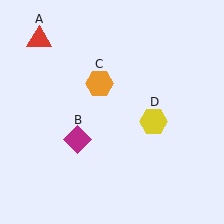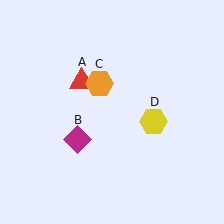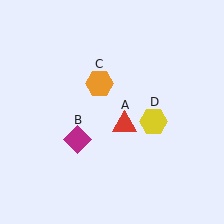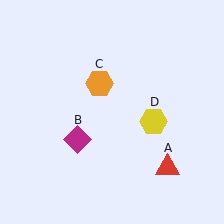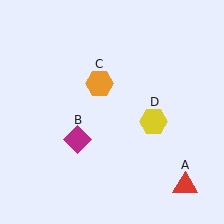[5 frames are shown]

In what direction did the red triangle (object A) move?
The red triangle (object A) moved down and to the right.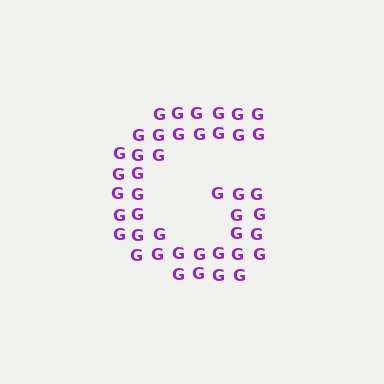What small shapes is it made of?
It is made of small letter G's.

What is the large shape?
The large shape is the letter G.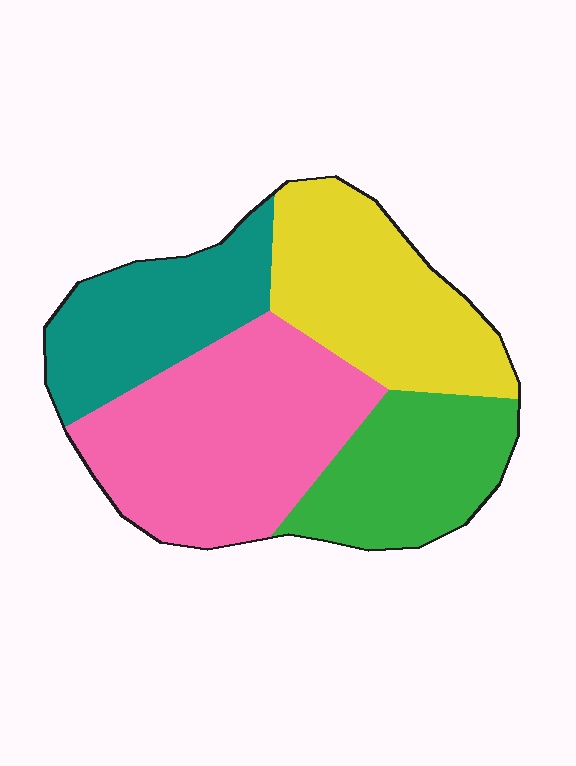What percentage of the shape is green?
Green covers 20% of the shape.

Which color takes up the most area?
Pink, at roughly 35%.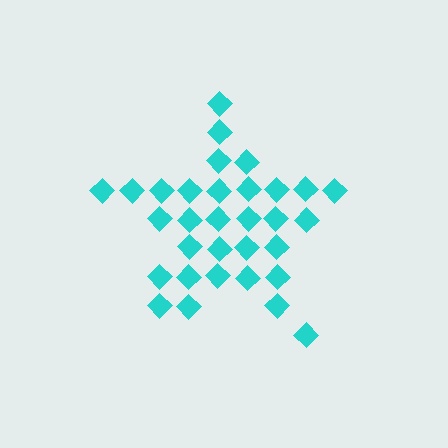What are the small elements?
The small elements are diamonds.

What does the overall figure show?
The overall figure shows a star.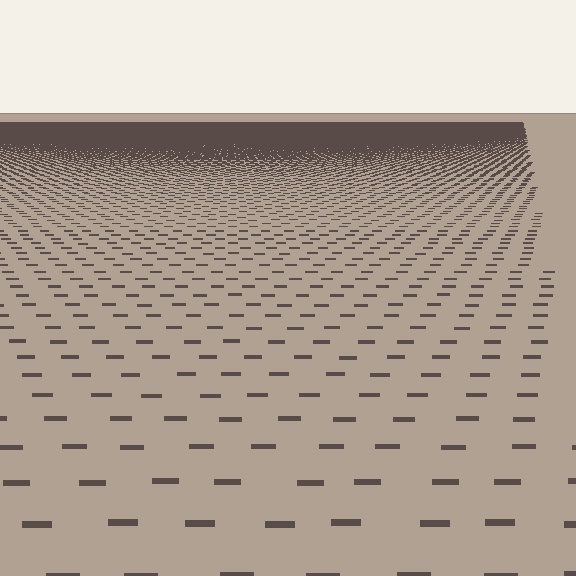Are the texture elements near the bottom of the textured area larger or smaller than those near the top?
Larger. Near the bottom, elements are closer to the viewer and appear at a bigger on-screen size.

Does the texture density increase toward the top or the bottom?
Density increases toward the top.